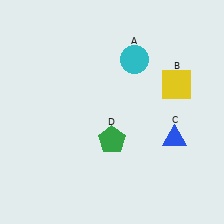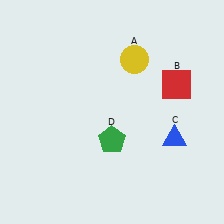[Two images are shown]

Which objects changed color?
A changed from cyan to yellow. B changed from yellow to red.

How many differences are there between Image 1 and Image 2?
There are 2 differences between the two images.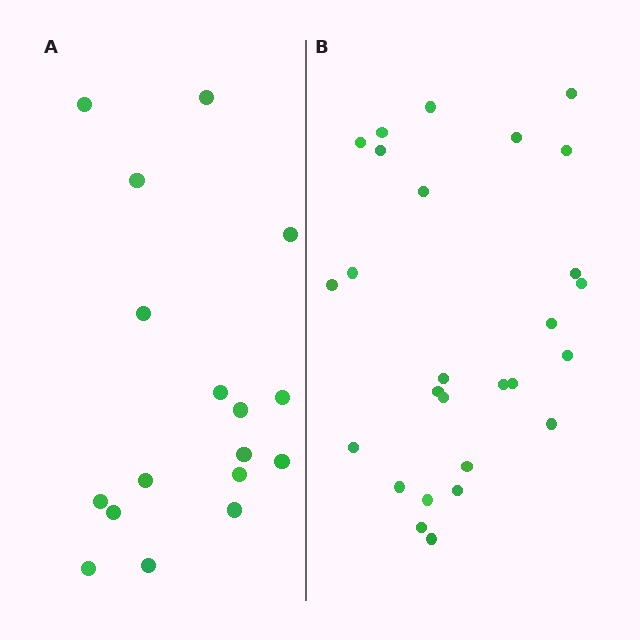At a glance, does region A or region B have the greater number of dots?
Region B (the right region) has more dots.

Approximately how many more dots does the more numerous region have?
Region B has roughly 10 or so more dots than region A.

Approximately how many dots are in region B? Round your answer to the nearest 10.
About 30 dots. (The exact count is 27, which rounds to 30.)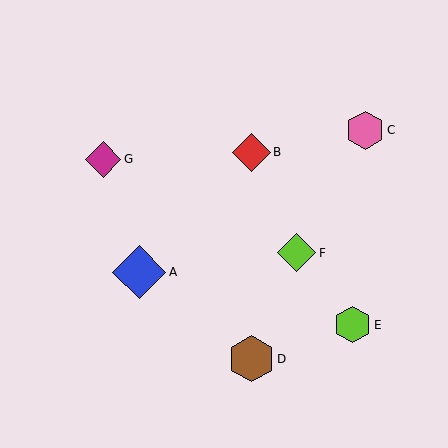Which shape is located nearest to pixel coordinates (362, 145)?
The pink hexagon (labeled C) at (365, 130) is nearest to that location.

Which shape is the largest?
The blue diamond (labeled A) is the largest.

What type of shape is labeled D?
Shape D is a brown hexagon.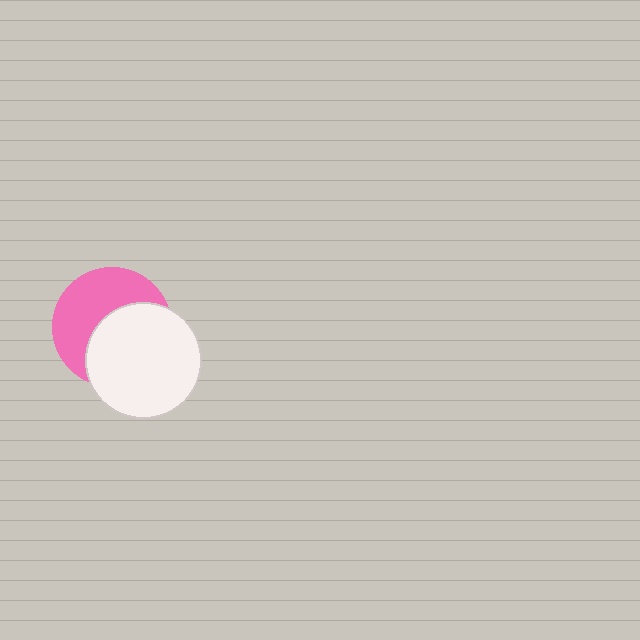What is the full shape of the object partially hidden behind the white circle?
The partially hidden object is a pink circle.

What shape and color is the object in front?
The object in front is a white circle.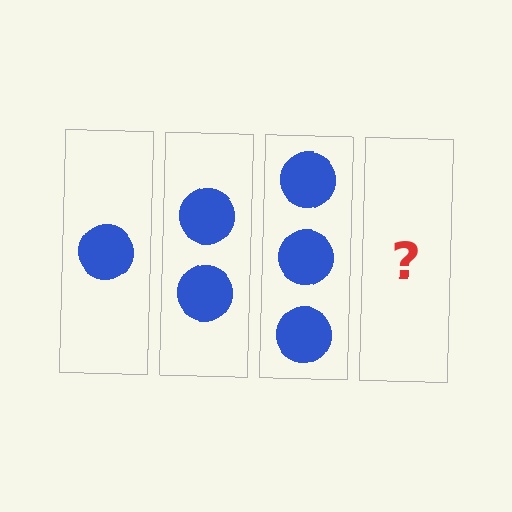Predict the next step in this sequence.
The next step is 4 circles.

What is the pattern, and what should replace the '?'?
The pattern is that each step adds one more circle. The '?' should be 4 circles.